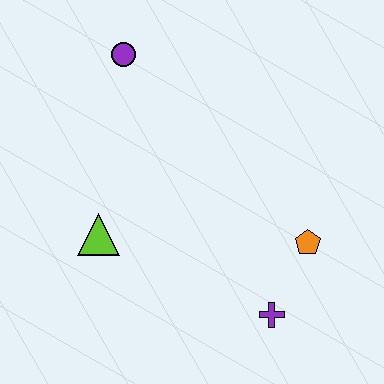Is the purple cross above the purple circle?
No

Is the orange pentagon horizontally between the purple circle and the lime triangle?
No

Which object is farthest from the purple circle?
The purple cross is farthest from the purple circle.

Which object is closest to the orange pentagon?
The purple cross is closest to the orange pentagon.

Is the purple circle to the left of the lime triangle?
No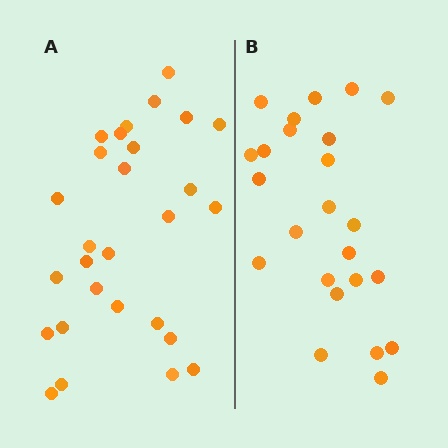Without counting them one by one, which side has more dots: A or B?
Region A (the left region) has more dots.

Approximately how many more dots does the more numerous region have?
Region A has about 4 more dots than region B.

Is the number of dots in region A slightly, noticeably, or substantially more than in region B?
Region A has only slightly more — the two regions are fairly close. The ratio is roughly 1.2 to 1.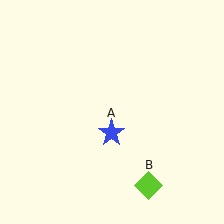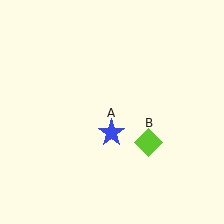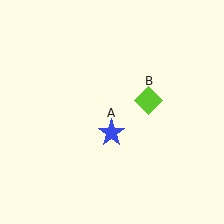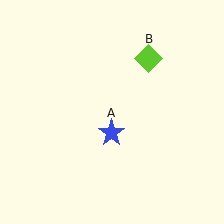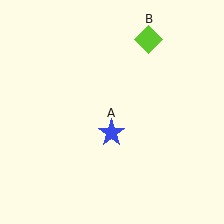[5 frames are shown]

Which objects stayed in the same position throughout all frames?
Blue star (object A) remained stationary.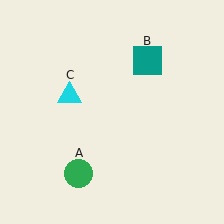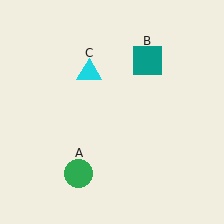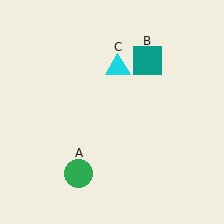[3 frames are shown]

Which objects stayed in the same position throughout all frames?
Green circle (object A) and teal square (object B) remained stationary.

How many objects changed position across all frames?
1 object changed position: cyan triangle (object C).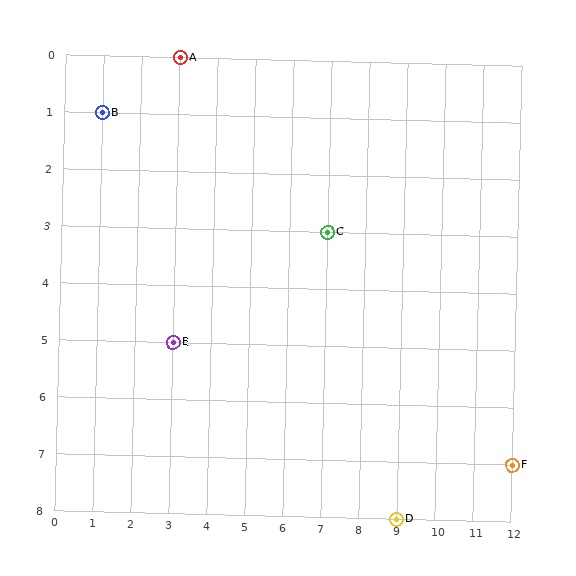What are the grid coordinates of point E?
Point E is at grid coordinates (3, 5).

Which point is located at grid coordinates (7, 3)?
Point C is at (7, 3).